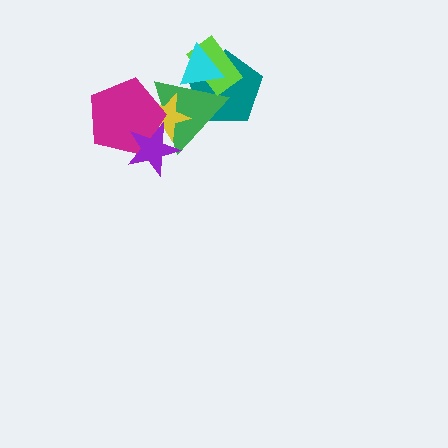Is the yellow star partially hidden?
Yes, it is partially covered by another shape.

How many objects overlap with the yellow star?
3 objects overlap with the yellow star.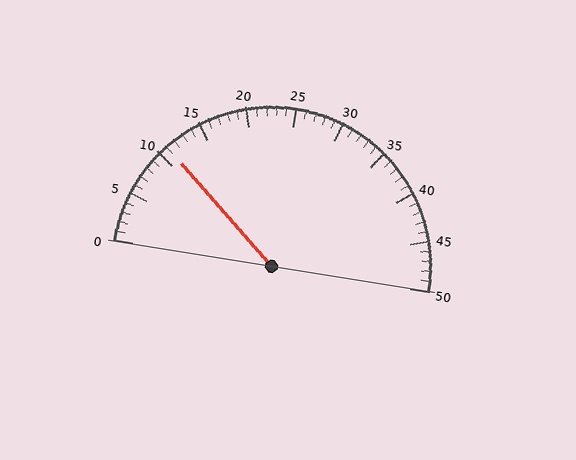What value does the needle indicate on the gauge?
The needle indicates approximately 11.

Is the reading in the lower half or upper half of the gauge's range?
The reading is in the lower half of the range (0 to 50).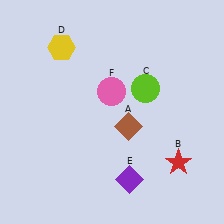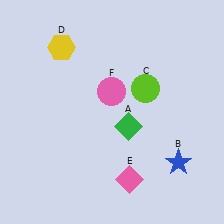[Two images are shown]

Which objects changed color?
A changed from brown to green. B changed from red to blue. E changed from purple to pink.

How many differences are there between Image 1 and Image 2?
There are 3 differences between the two images.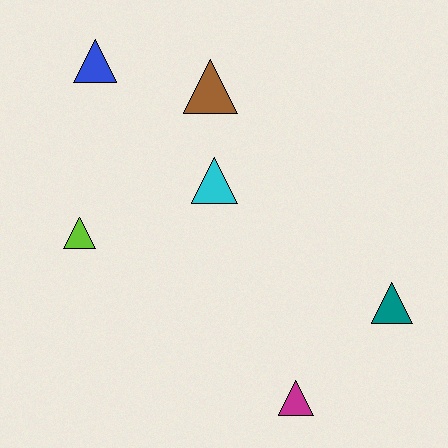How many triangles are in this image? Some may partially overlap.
There are 6 triangles.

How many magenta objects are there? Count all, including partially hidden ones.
There is 1 magenta object.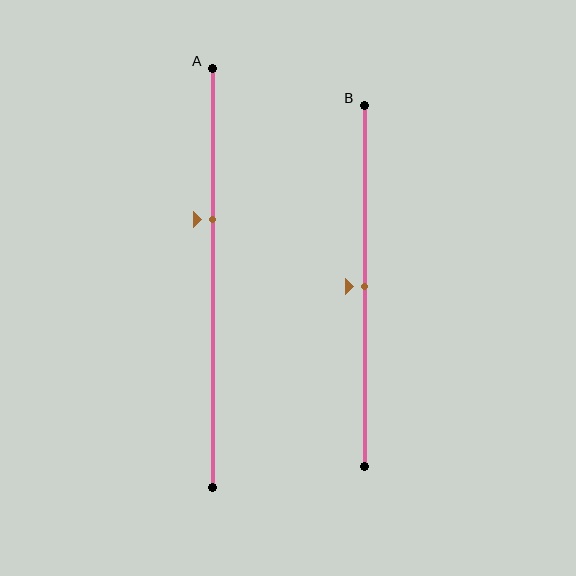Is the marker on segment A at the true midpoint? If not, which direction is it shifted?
No, the marker on segment A is shifted upward by about 14% of the segment length.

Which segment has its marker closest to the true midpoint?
Segment B has its marker closest to the true midpoint.